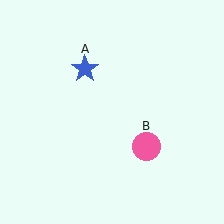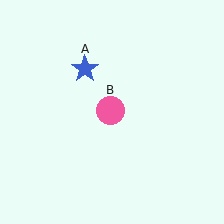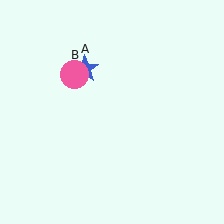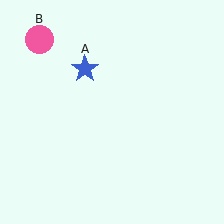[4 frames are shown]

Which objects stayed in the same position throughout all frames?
Blue star (object A) remained stationary.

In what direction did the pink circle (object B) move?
The pink circle (object B) moved up and to the left.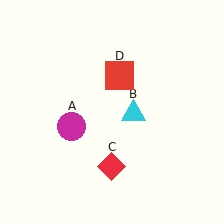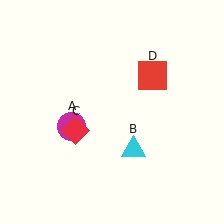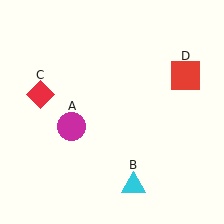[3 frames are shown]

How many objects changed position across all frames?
3 objects changed position: cyan triangle (object B), red diamond (object C), red square (object D).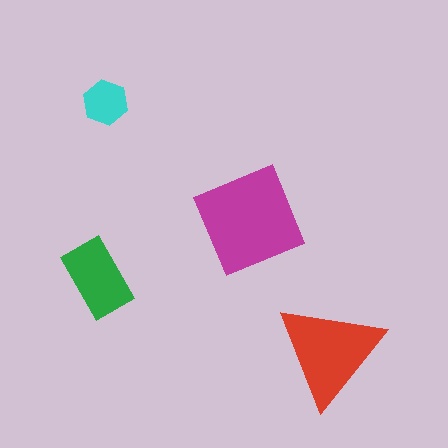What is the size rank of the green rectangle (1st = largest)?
3rd.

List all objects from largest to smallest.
The magenta diamond, the red triangle, the green rectangle, the cyan hexagon.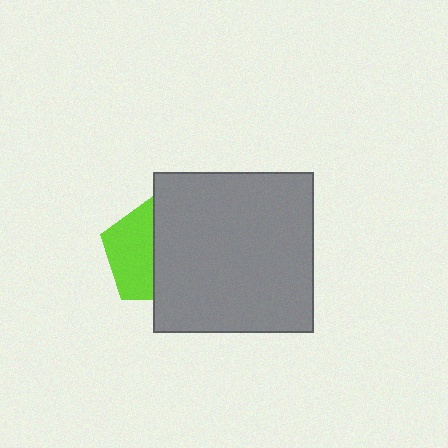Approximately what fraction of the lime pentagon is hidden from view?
Roughly 53% of the lime pentagon is hidden behind the gray square.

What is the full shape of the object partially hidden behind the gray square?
The partially hidden object is a lime pentagon.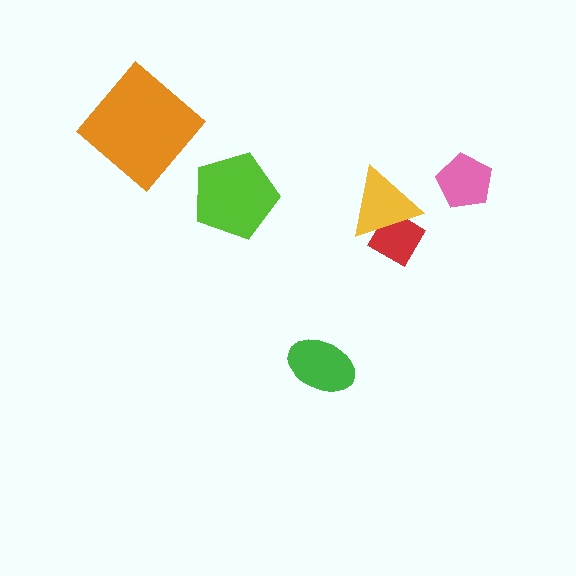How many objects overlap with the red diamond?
1 object overlaps with the red diamond.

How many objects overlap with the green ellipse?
0 objects overlap with the green ellipse.